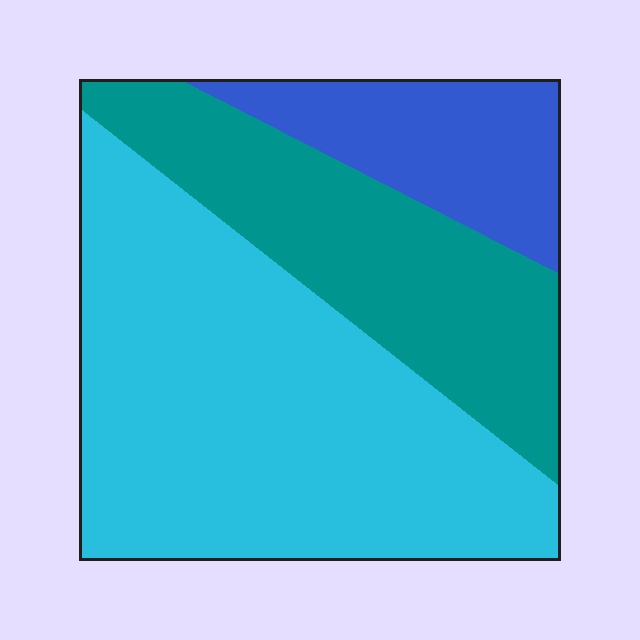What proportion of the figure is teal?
Teal takes up between a quarter and a half of the figure.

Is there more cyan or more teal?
Cyan.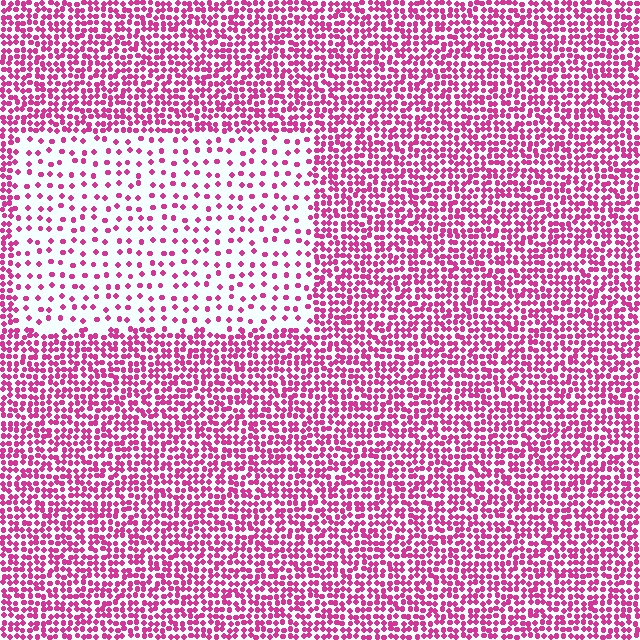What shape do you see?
I see a rectangle.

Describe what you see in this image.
The image contains small magenta elements arranged at two different densities. A rectangle-shaped region is visible where the elements are less densely packed than the surrounding area.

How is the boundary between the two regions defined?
The boundary is defined by a change in element density (approximately 2.8x ratio). All elements are the same color, size, and shape.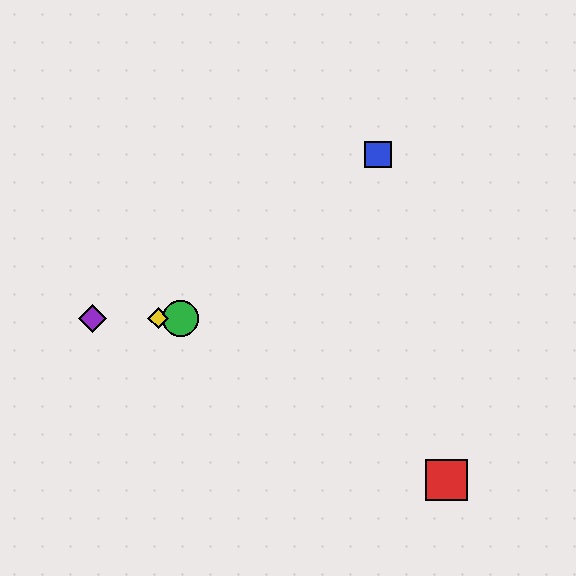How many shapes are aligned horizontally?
3 shapes (the green circle, the yellow diamond, the purple diamond) are aligned horizontally.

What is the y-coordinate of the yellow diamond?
The yellow diamond is at y≈318.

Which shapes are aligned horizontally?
The green circle, the yellow diamond, the purple diamond are aligned horizontally.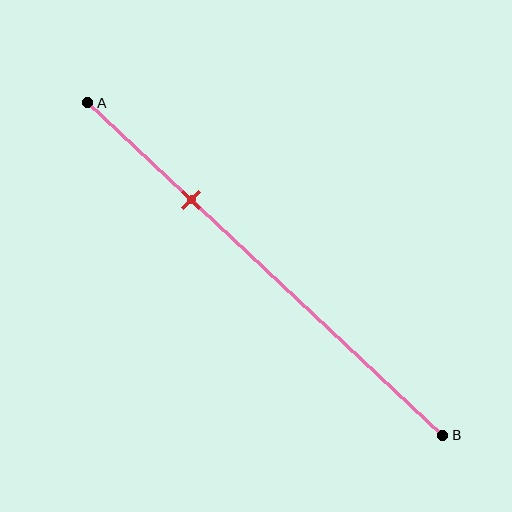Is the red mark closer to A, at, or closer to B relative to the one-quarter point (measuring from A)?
The red mark is closer to point B than the one-quarter point of segment AB.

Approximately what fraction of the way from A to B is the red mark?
The red mark is approximately 30% of the way from A to B.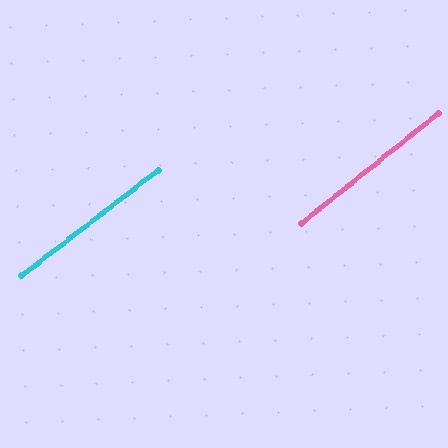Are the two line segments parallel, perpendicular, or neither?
Parallel — their directions differ by only 1.0°.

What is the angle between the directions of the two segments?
Approximately 1 degree.